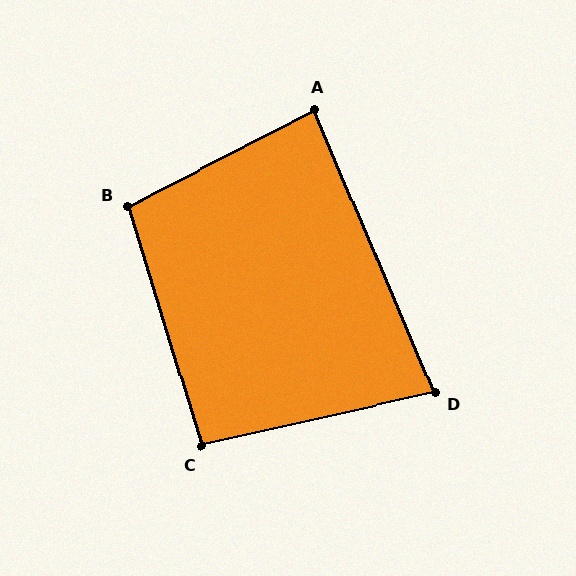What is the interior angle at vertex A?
Approximately 86 degrees (approximately right).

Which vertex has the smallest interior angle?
D, at approximately 80 degrees.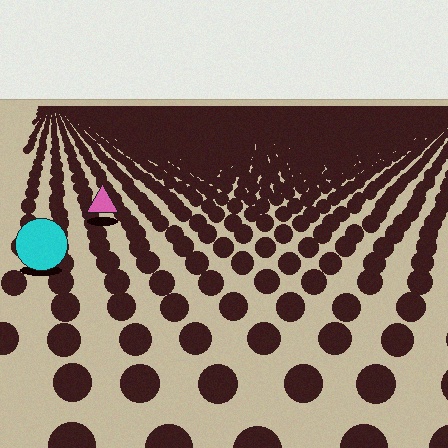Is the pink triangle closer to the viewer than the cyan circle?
No. The cyan circle is closer — you can tell from the texture gradient: the ground texture is coarser near it.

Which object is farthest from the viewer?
The pink triangle is farthest from the viewer. It appears smaller and the ground texture around it is denser.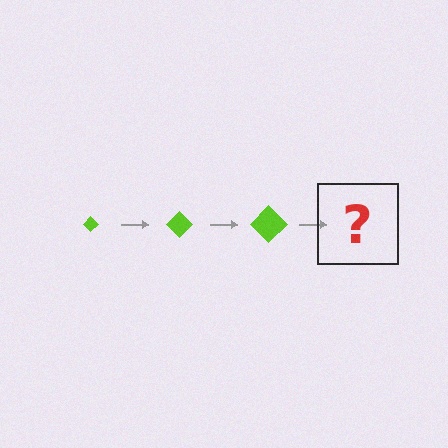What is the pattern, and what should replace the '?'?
The pattern is that the diamond gets progressively larger each step. The '?' should be a lime diamond, larger than the previous one.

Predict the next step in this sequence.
The next step is a lime diamond, larger than the previous one.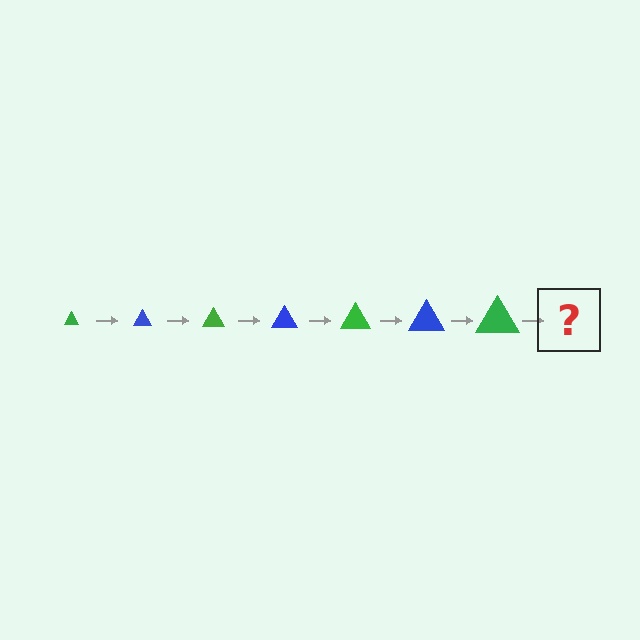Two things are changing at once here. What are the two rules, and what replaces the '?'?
The two rules are that the triangle grows larger each step and the color cycles through green and blue. The '?' should be a blue triangle, larger than the previous one.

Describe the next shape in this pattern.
It should be a blue triangle, larger than the previous one.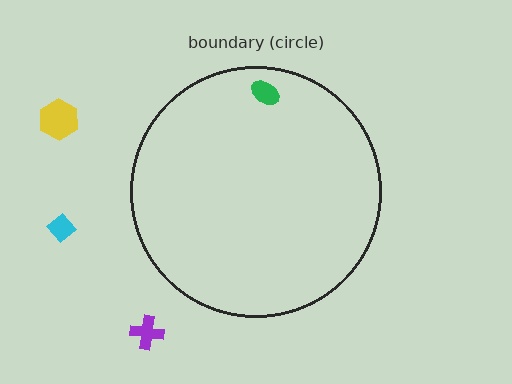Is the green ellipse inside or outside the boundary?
Inside.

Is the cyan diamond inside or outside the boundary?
Outside.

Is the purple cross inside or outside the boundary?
Outside.